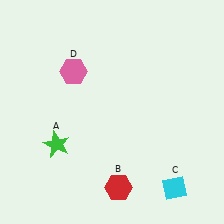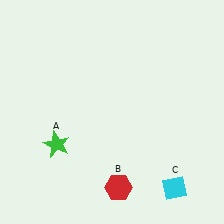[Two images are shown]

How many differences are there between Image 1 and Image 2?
There is 1 difference between the two images.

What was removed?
The pink hexagon (D) was removed in Image 2.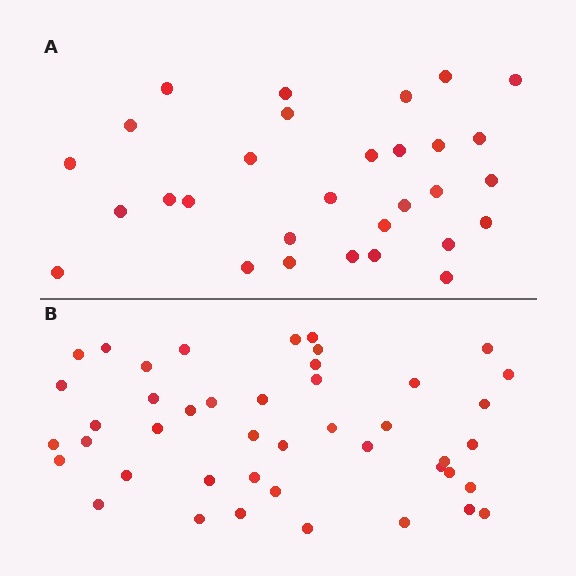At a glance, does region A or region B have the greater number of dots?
Region B (the bottom region) has more dots.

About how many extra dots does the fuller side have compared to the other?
Region B has approximately 15 more dots than region A.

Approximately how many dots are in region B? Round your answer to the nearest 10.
About 40 dots. (The exact count is 44, which rounds to 40.)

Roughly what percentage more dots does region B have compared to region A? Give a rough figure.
About 45% more.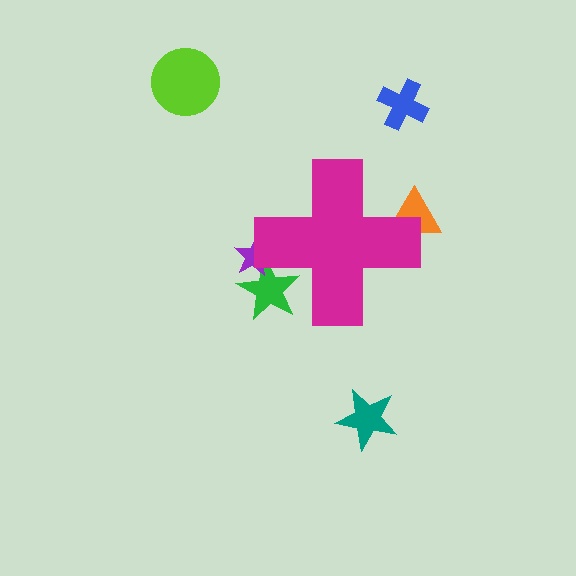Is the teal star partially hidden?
No, the teal star is fully visible.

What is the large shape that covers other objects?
A magenta cross.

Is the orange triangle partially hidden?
Yes, the orange triangle is partially hidden behind the magenta cross.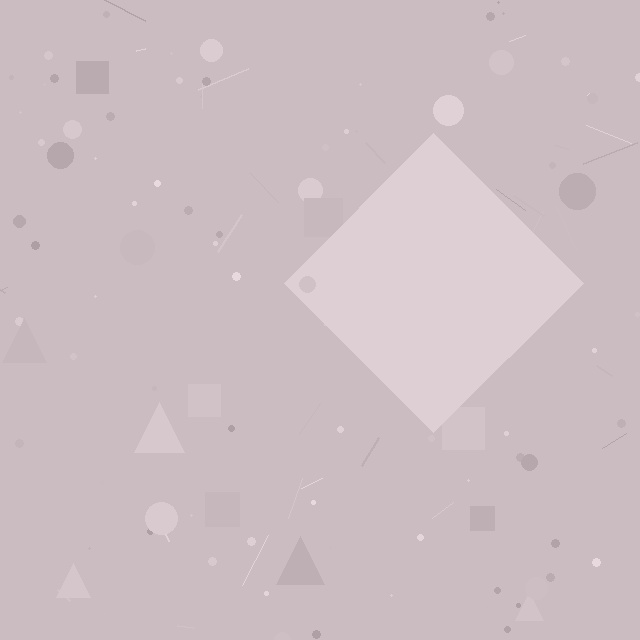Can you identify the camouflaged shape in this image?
The camouflaged shape is a diamond.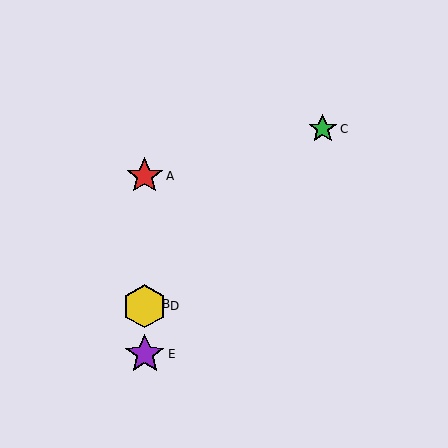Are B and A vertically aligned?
Yes, both are at x≈145.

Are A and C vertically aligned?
No, A is at x≈145 and C is at x≈323.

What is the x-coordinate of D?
Object D is at x≈145.